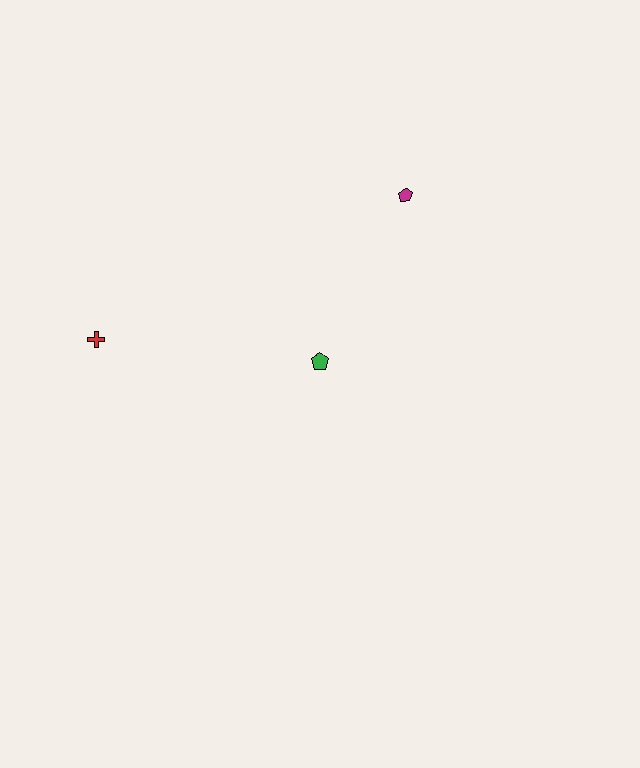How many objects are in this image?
There are 3 objects.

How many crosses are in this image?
There is 1 cross.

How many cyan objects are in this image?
There are no cyan objects.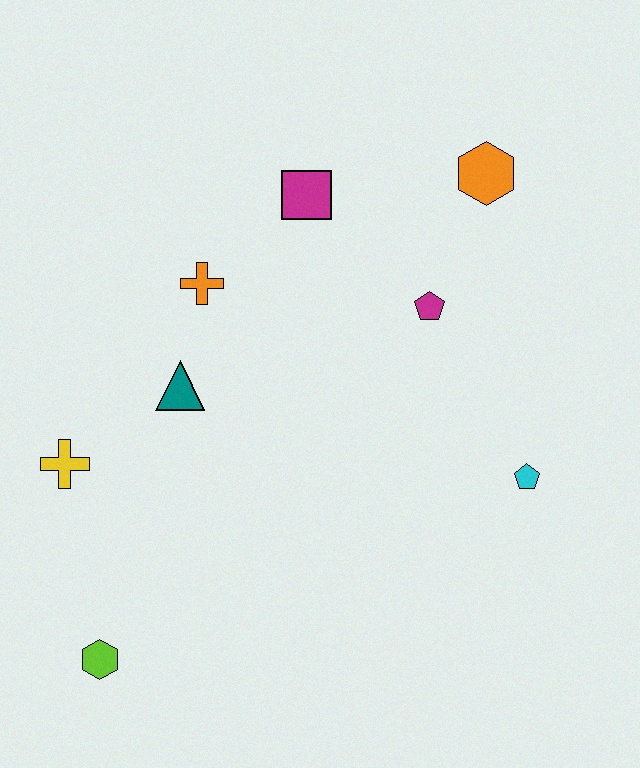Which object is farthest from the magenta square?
The lime hexagon is farthest from the magenta square.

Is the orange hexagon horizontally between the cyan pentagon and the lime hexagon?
Yes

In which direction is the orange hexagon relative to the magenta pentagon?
The orange hexagon is above the magenta pentagon.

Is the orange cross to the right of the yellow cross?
Yes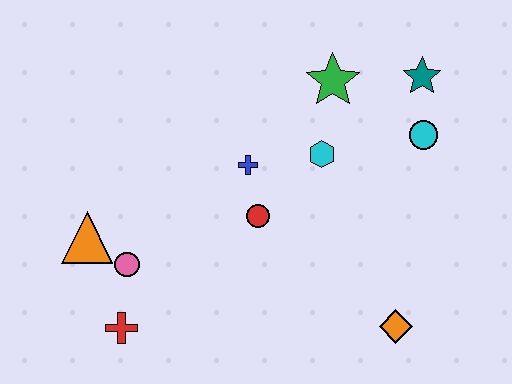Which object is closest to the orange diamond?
The red circle is closest to the orange diamond.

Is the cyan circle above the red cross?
Yes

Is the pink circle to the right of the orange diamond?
No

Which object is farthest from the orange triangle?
The teal star is farthest from the orange triangle.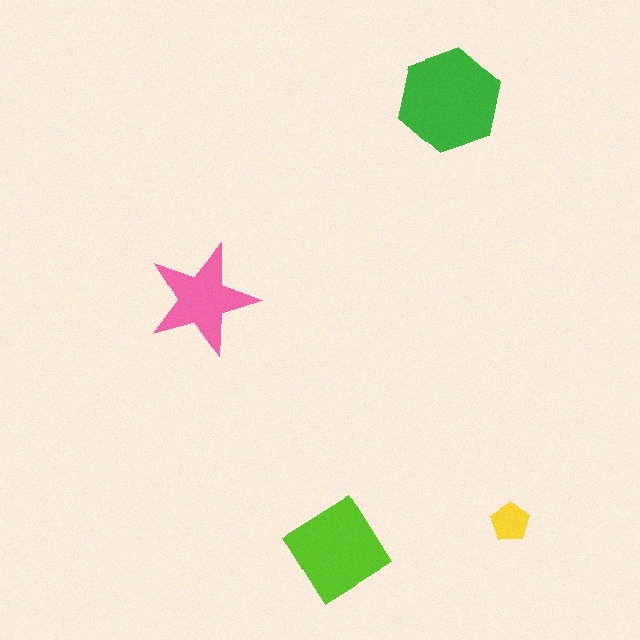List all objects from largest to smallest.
The green hexagon, the lime diamond, the pink star, the yellow pentagon.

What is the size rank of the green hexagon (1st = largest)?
1st.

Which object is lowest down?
The lime diamond is bottommost.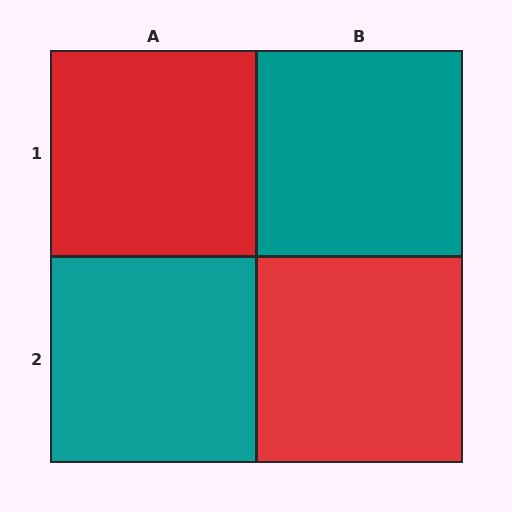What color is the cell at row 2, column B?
Red.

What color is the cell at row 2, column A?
Teal.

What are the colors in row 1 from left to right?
Red, teal.